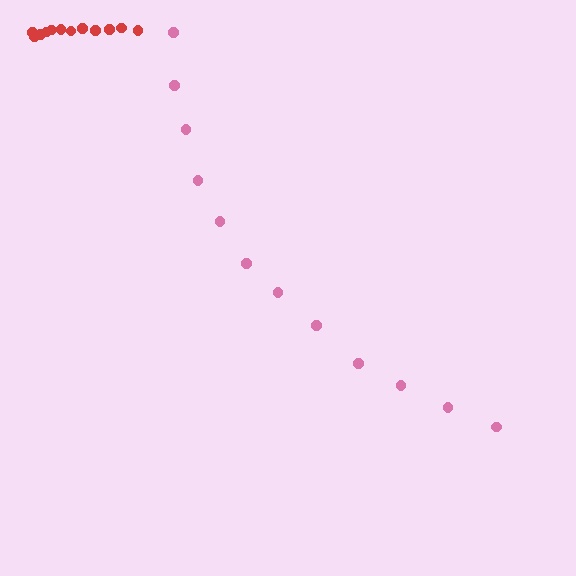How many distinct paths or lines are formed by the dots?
There are 2 distinct paths.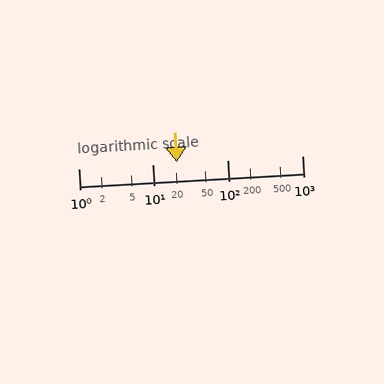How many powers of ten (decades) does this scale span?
The scale spans 3 decades, from 1 to 1000.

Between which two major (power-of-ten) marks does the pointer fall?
The pointer is between 10 and 100.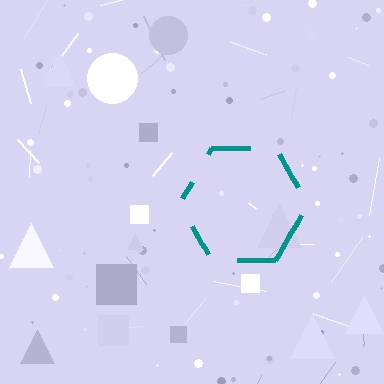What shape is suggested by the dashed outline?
The dashed outline suggests a hexagon.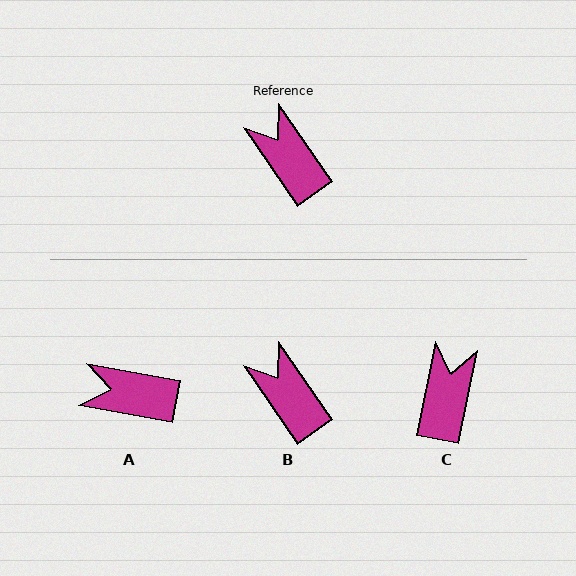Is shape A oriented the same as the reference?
No, it is off by about 45 degrees.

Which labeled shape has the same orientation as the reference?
B.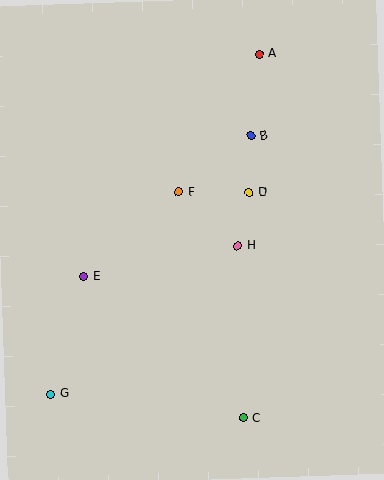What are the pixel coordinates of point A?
Point A is at (259, 54).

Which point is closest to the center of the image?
Point H at (238, 246) is closest to the center.